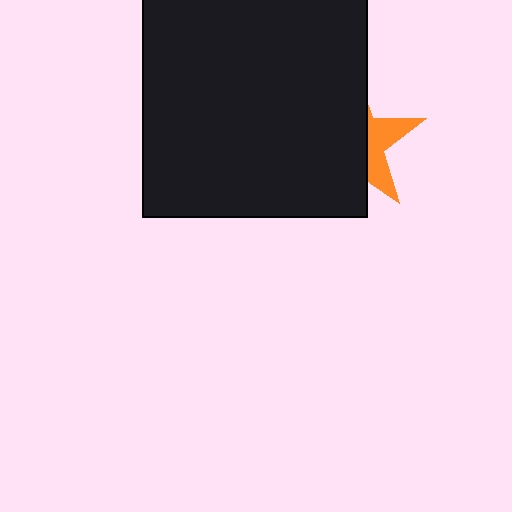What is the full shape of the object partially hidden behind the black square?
The partially hidden object is an orange star.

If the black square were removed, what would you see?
You would see the complete orange star.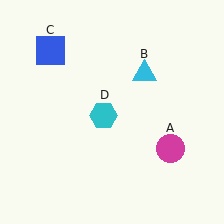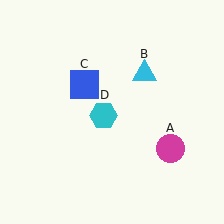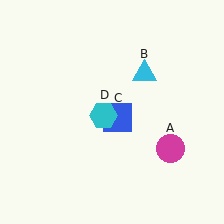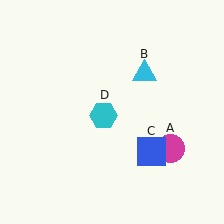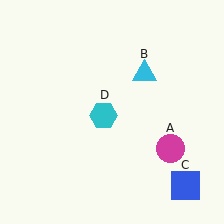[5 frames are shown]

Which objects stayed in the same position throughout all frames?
Magenta circle (object A) and cyan triangle (object B) and cyan hexagon (object D) remained stationary.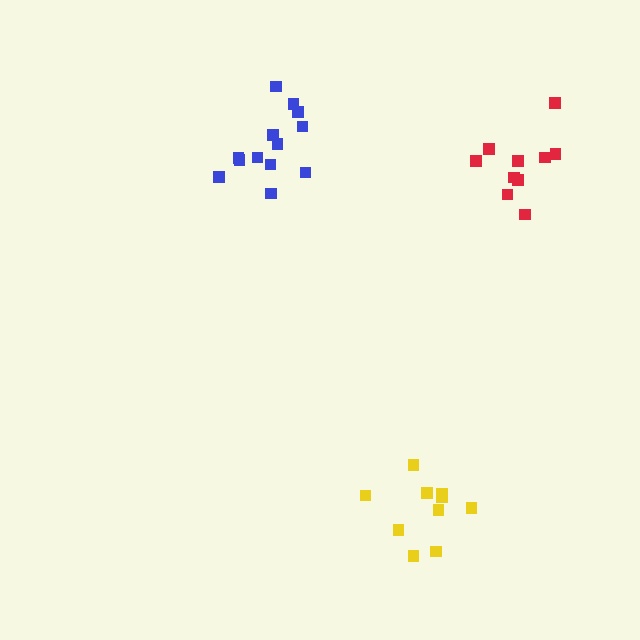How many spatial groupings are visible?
There are 3 spatial groupings.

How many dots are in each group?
Group 1: 13 dots, Group 2: 10 dots, Group 3: 10 dots (33 total).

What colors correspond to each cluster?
The clusters are colored: blue, red, yellow.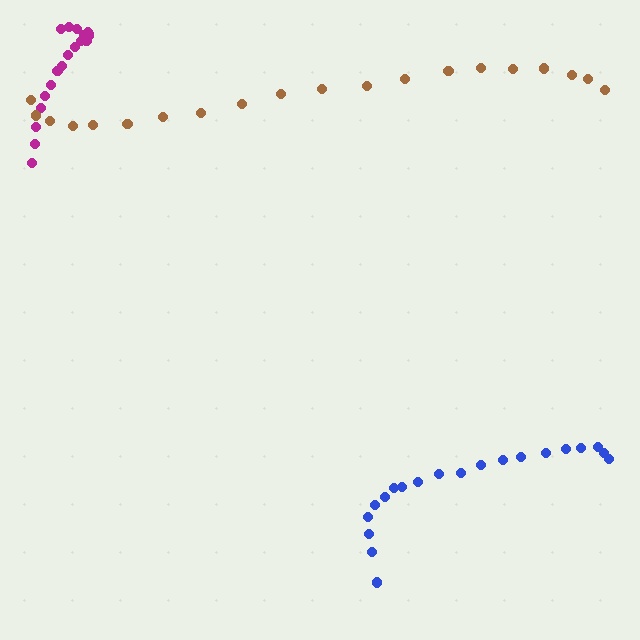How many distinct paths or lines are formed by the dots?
There are 3 distinct paths.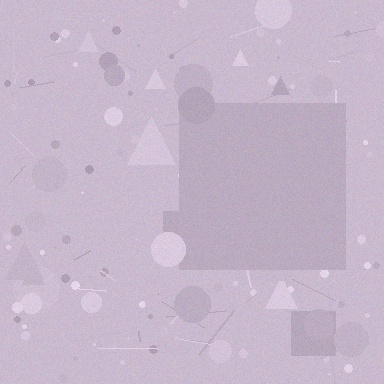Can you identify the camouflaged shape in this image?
The camouflaged shape is a square.